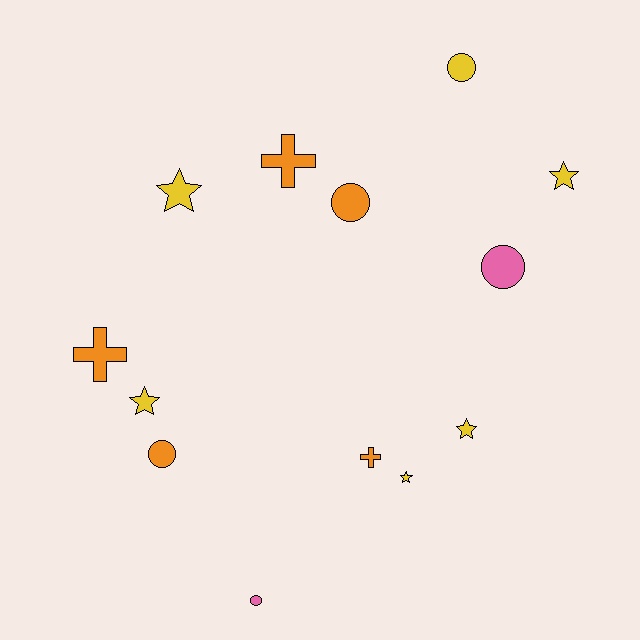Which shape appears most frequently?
Circle, with 5 objects.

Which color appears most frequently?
Yellow, with 6 objects.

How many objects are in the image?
There are 13 objects.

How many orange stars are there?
There are no orange stars.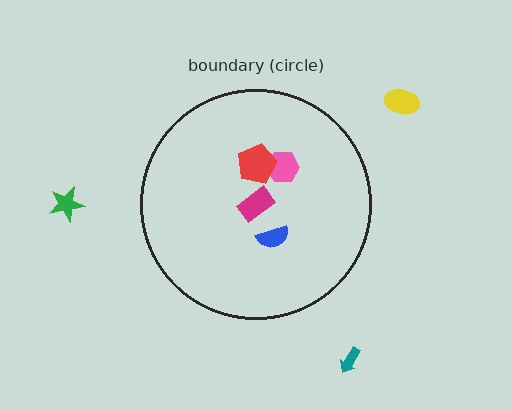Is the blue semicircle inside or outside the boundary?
Inside.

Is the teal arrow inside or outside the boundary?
Outside.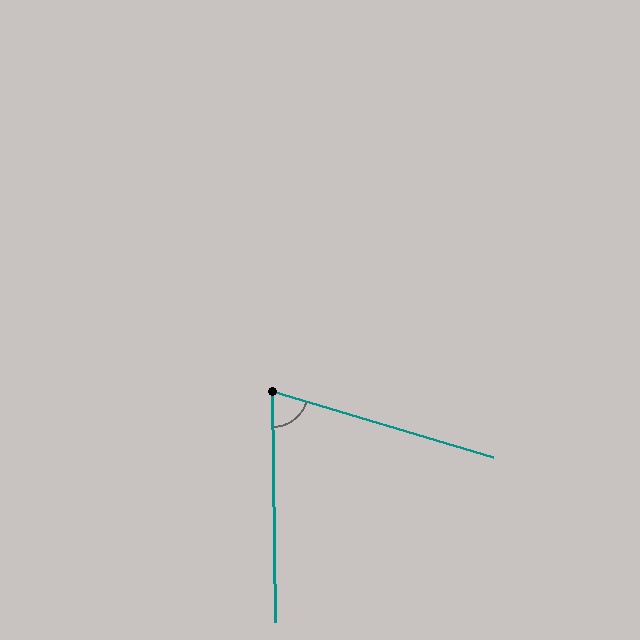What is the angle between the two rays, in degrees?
Approximately 73 degrees.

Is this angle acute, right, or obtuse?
It is acute.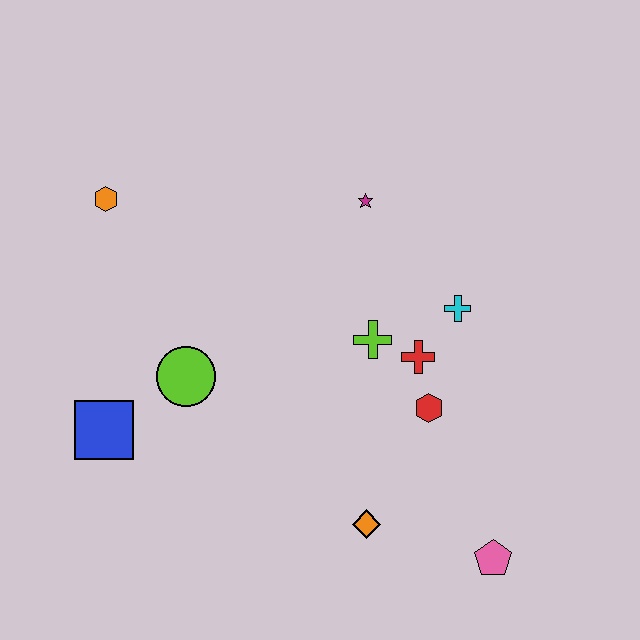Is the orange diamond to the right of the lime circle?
Yes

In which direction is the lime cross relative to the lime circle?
The lime cross is to the right of the lime circle.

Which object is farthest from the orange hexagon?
The pink pentagon is farthest from the orange hexagon.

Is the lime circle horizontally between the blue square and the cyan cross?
Yes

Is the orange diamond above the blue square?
No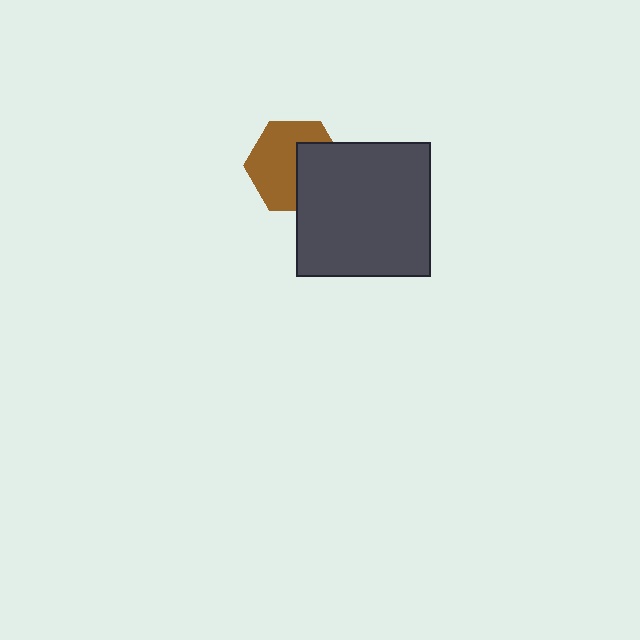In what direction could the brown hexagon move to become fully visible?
The brown hexagon could move left. That would shift it out from behind the dark gray square entirely.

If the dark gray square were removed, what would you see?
You would see the complete brown hexagon.